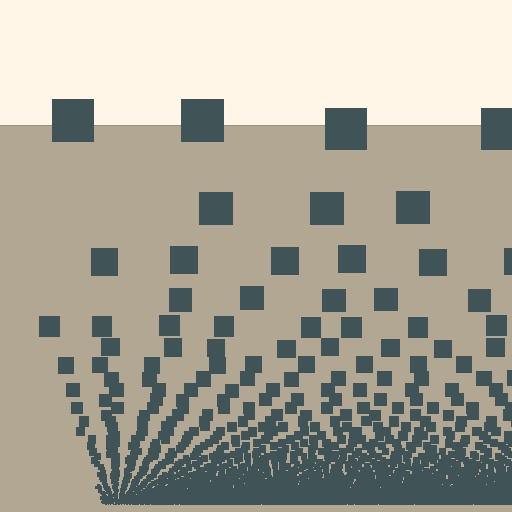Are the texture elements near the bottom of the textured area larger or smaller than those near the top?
Smaller. The gradient is inverted — elements near the bottom are smaller and denser.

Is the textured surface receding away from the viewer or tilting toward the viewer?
The surface appears to tilt toward the viewer. Texture elements get larger and sparser toward the top.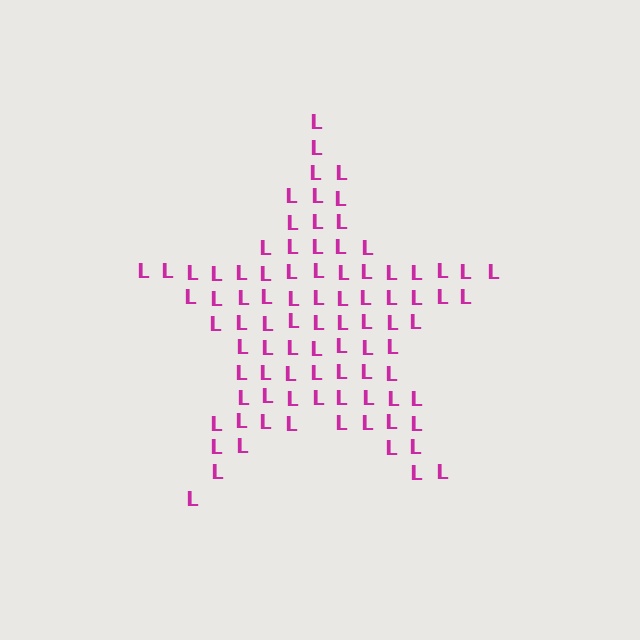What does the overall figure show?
The overall figure shows a star.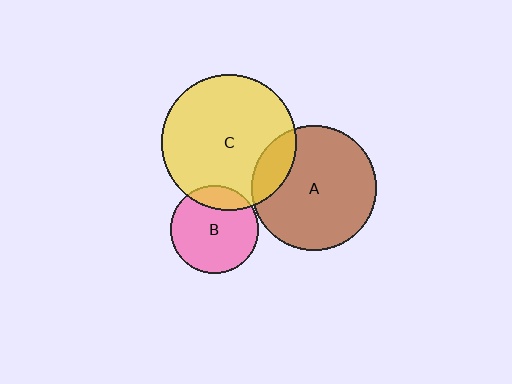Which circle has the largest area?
Circle C (yellow).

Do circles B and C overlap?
Yes.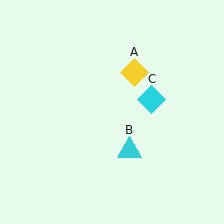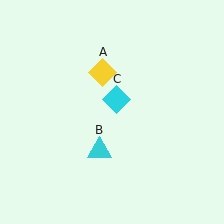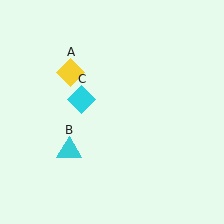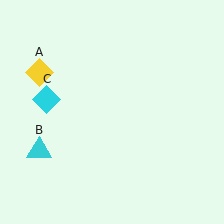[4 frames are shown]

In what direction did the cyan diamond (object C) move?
The cyan diamond (object C) moved left.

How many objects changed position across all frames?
3 objects changed position: yellow diamond (object A), cyan triangle (object B), cyan diamond (object C).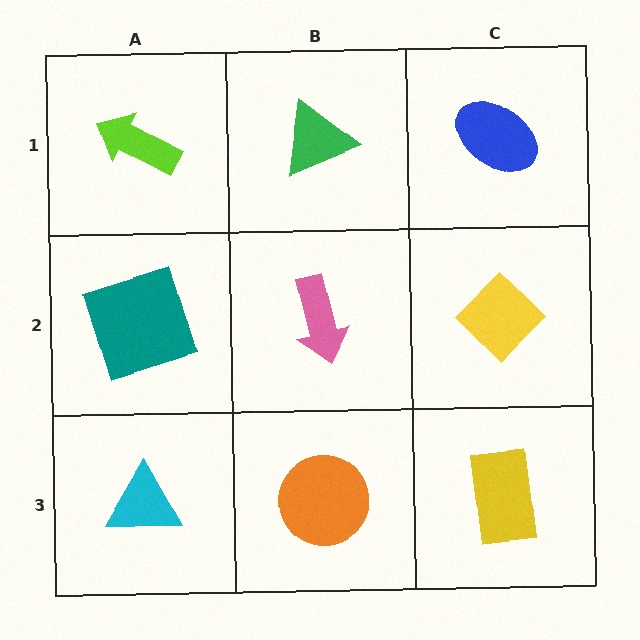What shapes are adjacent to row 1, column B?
A pink arrow (row 2, column B), a lime arrow (row 1, column A), a blue ellipse (row 1, column C).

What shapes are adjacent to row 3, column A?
A teal square (row 2, column A), an orange circle (row 3, column B).